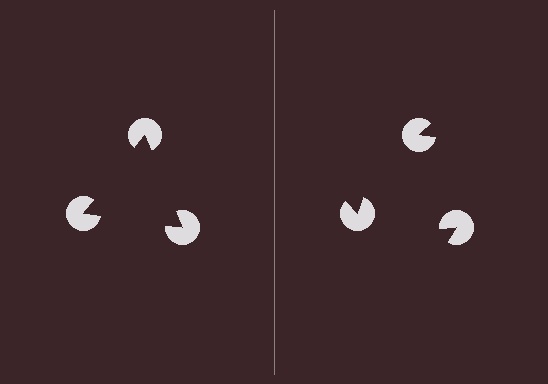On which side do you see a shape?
An illusory triangle appears on the left side. On the right side the wedge cuts are rotated, so no coherent shape forms.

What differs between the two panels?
The pac-man discs are positioned identically on both sides; only the wedge orientations differ. On the left they align to a triangle; on the right they are misaligned.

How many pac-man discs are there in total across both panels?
6 — 3 on each side.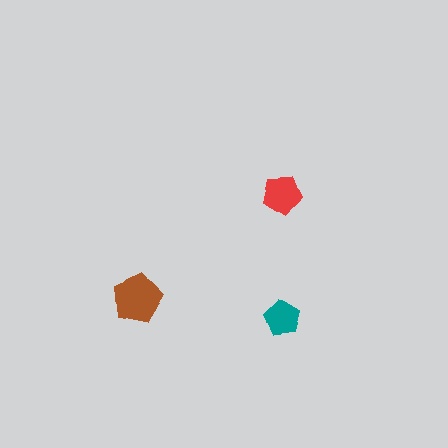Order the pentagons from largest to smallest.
the brown one, the red one, the teal one.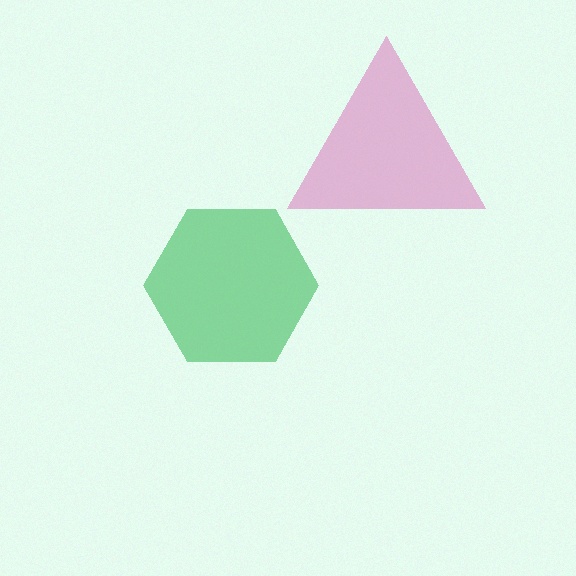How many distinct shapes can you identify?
There are 2 distinct shapes: a green hexagon, a pink triangle.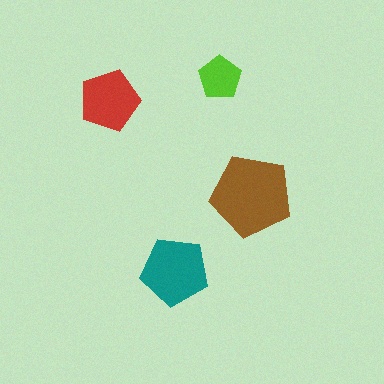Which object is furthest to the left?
The red pentagon is leftmost.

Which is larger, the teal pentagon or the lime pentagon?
The teal one.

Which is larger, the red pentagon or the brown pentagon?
The brown one.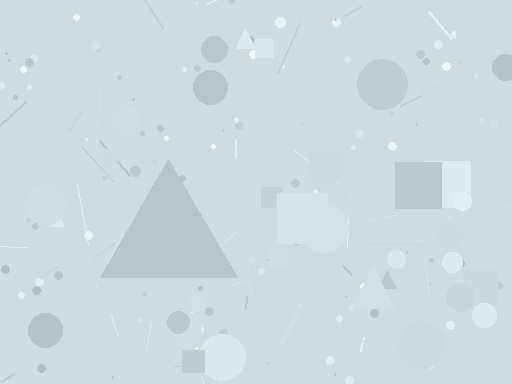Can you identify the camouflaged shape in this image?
The camouflaged shape is a triangle.